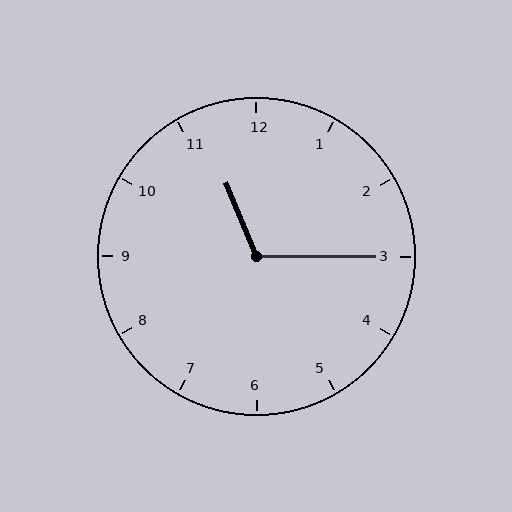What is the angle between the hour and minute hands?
Approximately 112 degrees.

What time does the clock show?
11:15.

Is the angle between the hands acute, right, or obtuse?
It is obtuse.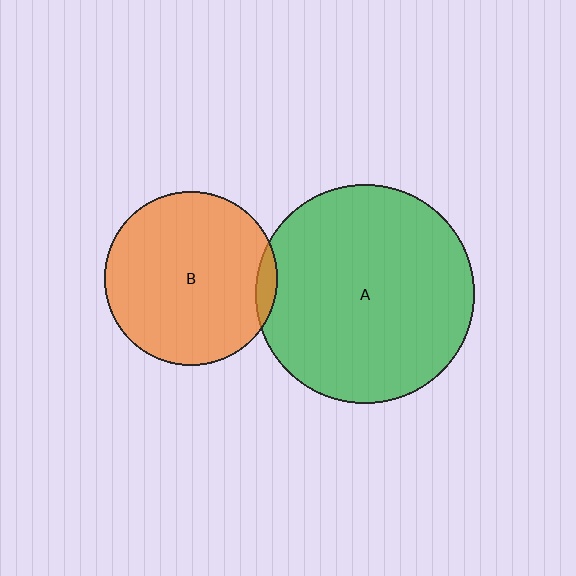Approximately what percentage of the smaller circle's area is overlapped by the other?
Approximately 5%.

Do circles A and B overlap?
Yes.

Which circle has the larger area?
Circle A (green).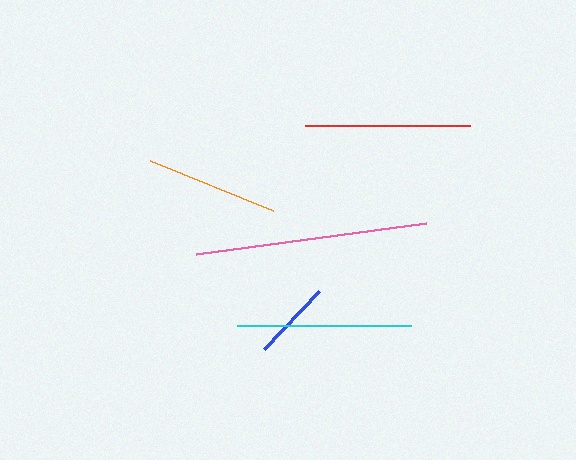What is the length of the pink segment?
The pink segment is approximately 232 pixels long.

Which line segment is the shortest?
The blue line is the shortest at approximately 81 pixels.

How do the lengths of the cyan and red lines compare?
The cyan and red lines are approximately the same length.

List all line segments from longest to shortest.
From longest to shortest: pink, cyan, red, orange, blue.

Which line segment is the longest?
The pink line is the longest at approximately 232 pixels.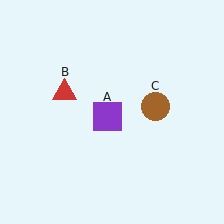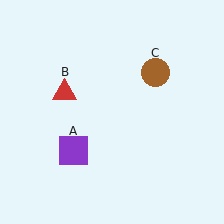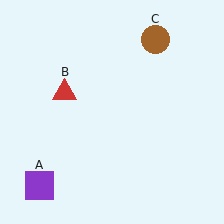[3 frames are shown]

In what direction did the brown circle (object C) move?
The brown circle (object C) moved up.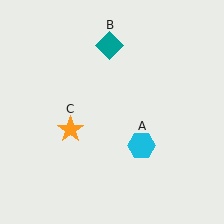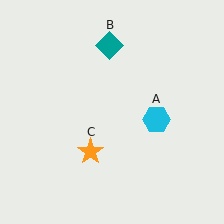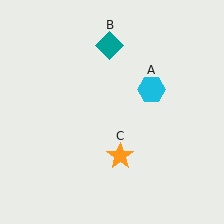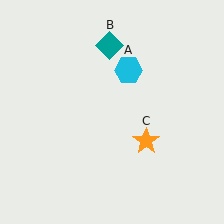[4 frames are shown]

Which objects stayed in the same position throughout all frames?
Teal diamond (object B) remained stationary.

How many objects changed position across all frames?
2 objects changed position: cyan hexagon (object A), orange star (object C).